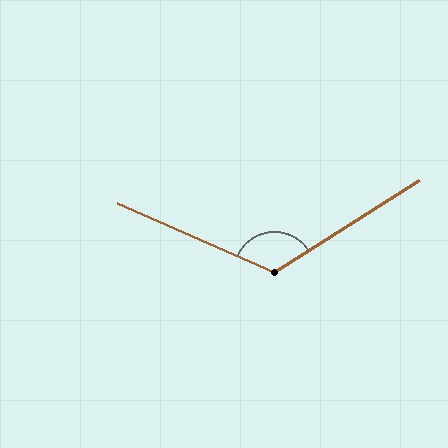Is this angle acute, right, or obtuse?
It is obtuse.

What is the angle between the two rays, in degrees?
Approximately 124 degrees.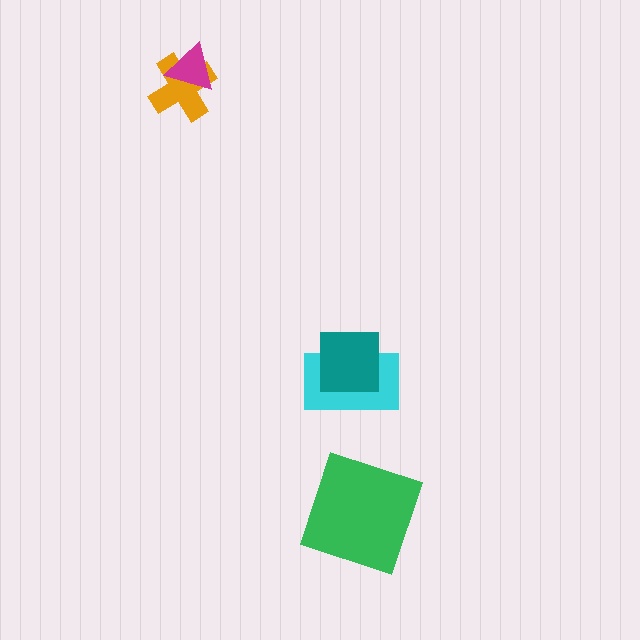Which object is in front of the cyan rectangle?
The teal square is in front of the cyan rectangle.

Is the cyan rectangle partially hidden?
Yes, it is partially covered by another shape.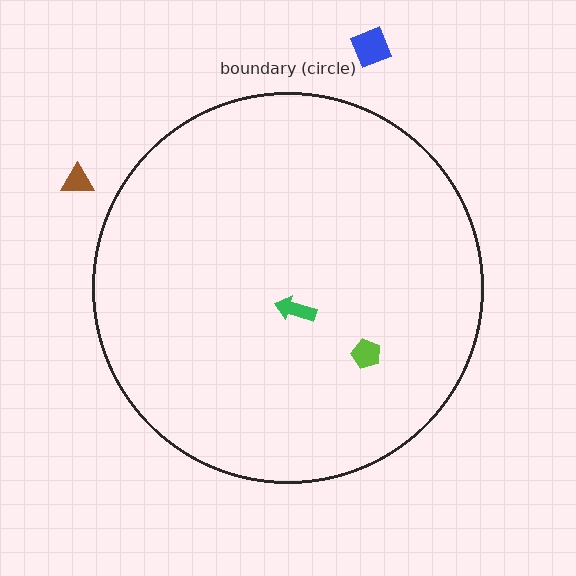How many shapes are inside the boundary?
2 inside, 2 outside.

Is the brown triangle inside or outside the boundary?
Outside.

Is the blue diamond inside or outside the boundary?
Outside.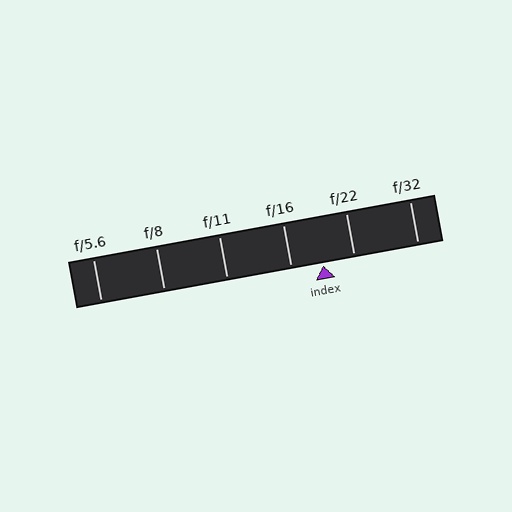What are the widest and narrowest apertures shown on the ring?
The widest aperture shown is f/5.6 and the narrowest is f/32.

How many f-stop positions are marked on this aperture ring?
There are 6 f-stop positions marked.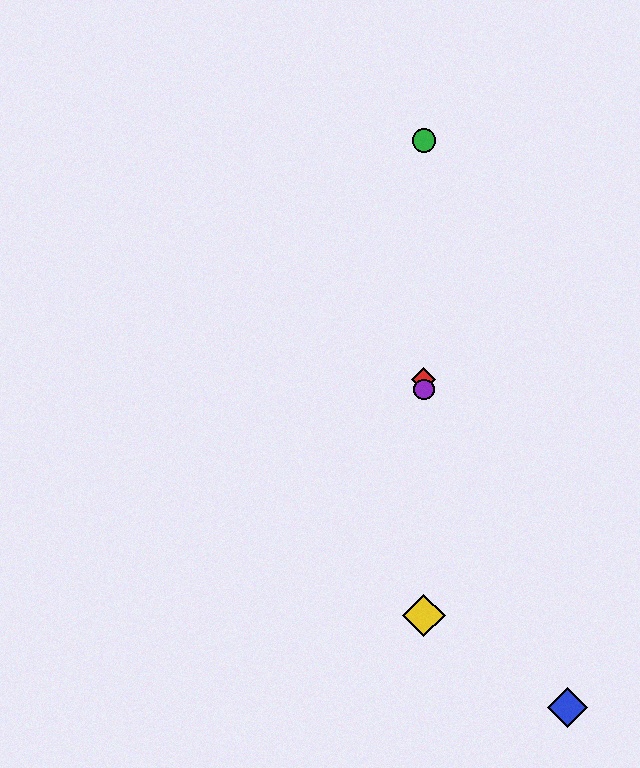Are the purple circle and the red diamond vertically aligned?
Yes, both are at x≈424.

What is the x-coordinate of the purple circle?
The purple circle is at x≈424.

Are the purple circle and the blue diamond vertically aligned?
No, the purple circle is at x≈424 and the blue diamond is at x≈568.